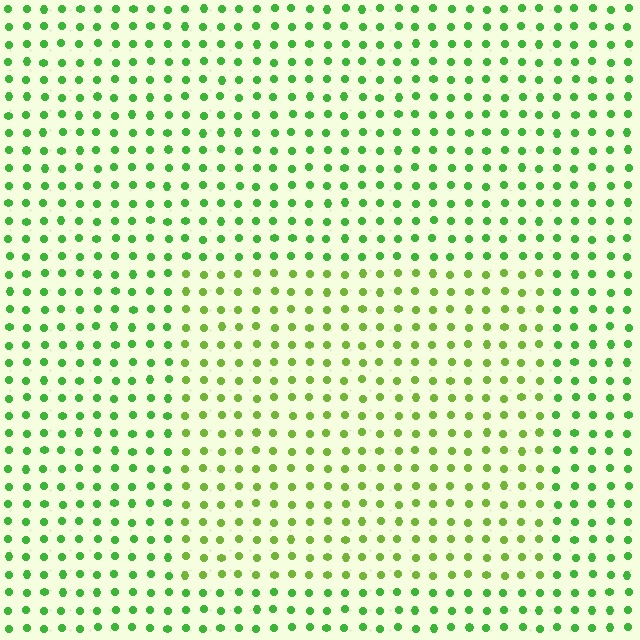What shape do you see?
I see a rectangle.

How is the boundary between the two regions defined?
The boundary is defined purely by a slight shift in hue (about 26 degrees). Spacing, size, and orientation are identical on both sides.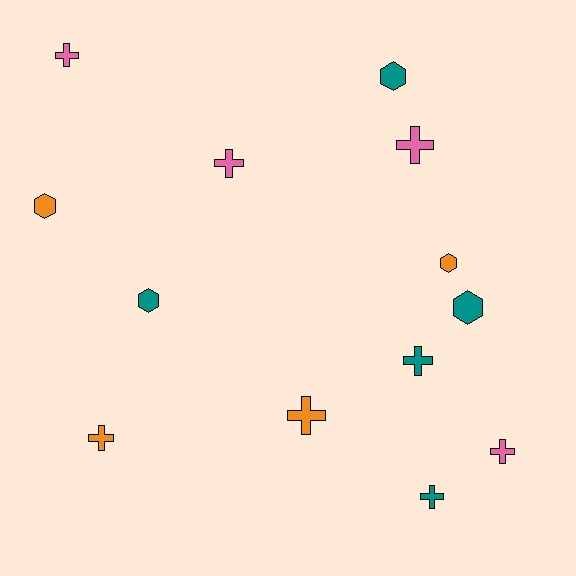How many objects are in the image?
There are 13 objects.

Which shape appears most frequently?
Cross, with 8 objects.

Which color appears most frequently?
Teal, with 5 objects.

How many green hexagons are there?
There are no green hexagons.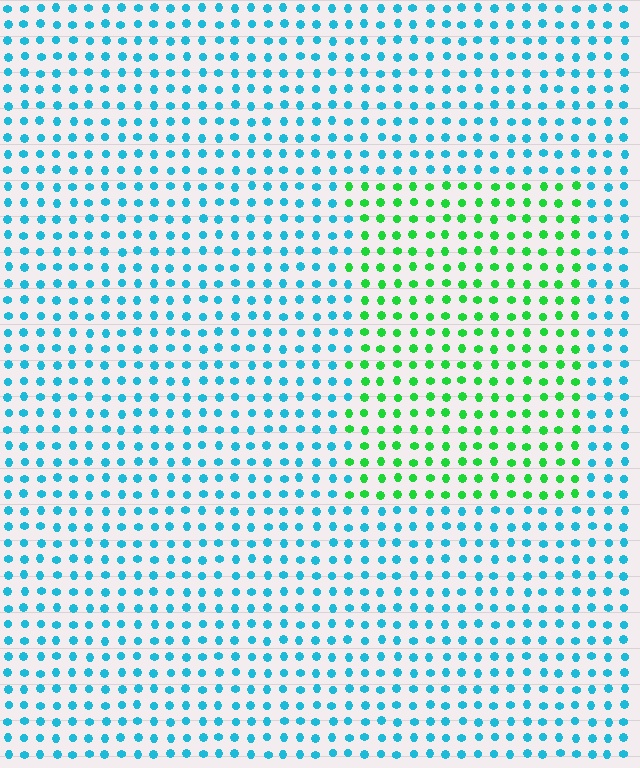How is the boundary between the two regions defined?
The boundary is defined purely by a slight shift in hue (about 61 degrees). Spacing, size, and orientation are identical on both sides.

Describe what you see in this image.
The image is filled with small cyan elements in a uniform arrangement. A rectangle-shaped region is visible where the elements are tinted to a slightly different hue, forming a subtle color boundary.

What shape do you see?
I see a rectangle.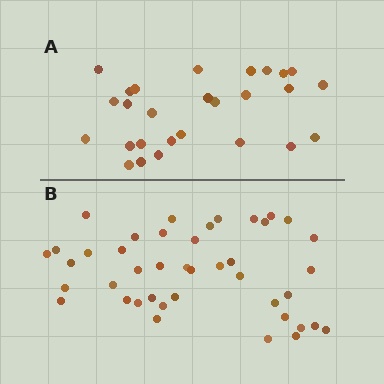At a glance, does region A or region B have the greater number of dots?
Region B (the bottom region) has more dots.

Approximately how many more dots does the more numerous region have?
Region B has approximately 15 more dots than region A.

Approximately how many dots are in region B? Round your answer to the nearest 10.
About 40 dots. (The exact count is 42, which rounds to 40.)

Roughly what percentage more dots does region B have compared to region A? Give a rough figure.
About 55% more.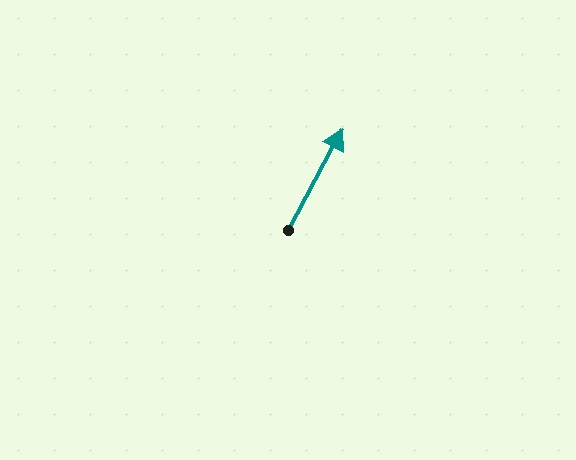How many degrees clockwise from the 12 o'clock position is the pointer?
Approximately 29 degrees.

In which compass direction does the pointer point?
Northeast.